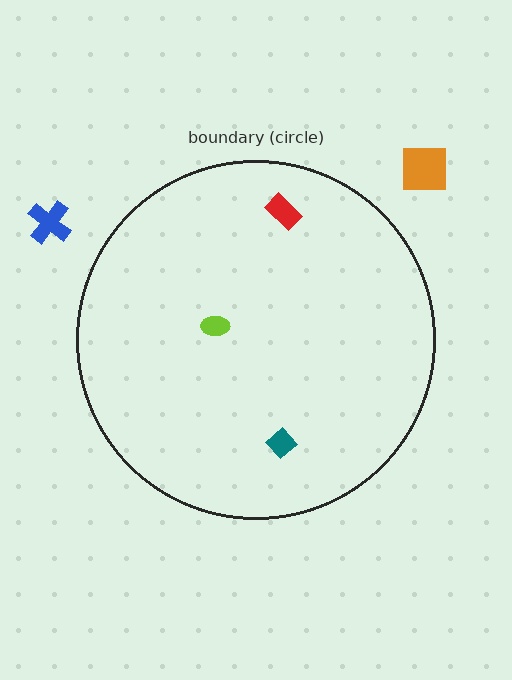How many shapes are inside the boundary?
3 inside, 2 outside.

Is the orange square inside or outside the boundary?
Outside.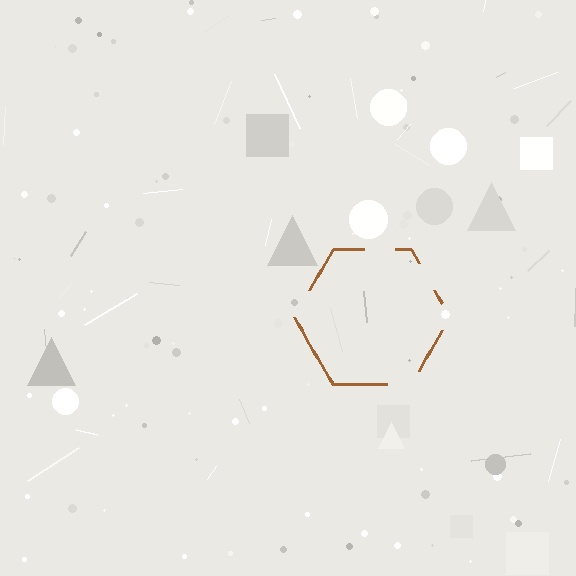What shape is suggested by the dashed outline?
The dashed outline suggests a hexagon.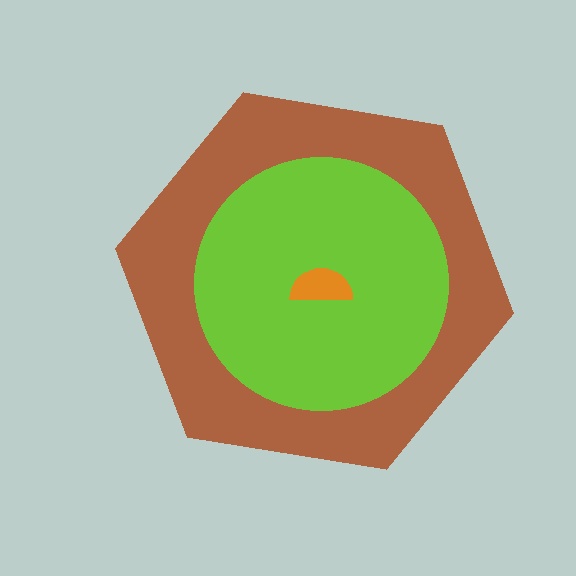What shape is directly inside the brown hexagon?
The lime circle.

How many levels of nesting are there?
3.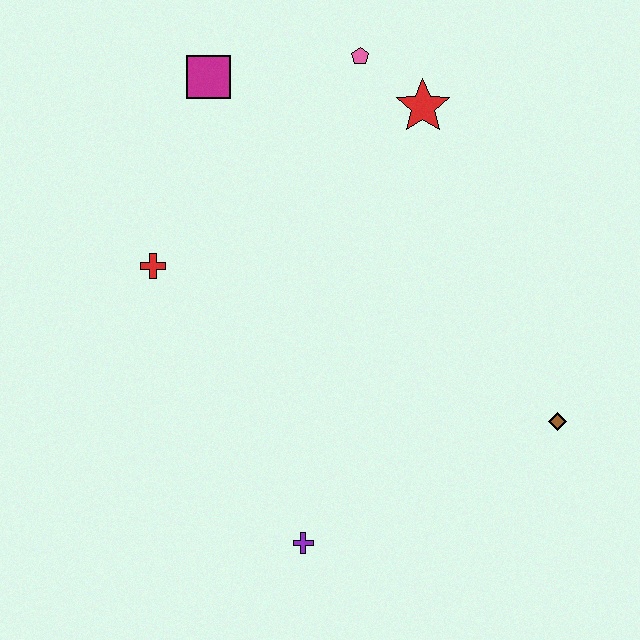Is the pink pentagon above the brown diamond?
Yes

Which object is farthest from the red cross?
The brown diamond is farthest from the red cross.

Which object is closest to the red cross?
The magenta square is closest to the red cross.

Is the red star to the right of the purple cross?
Yes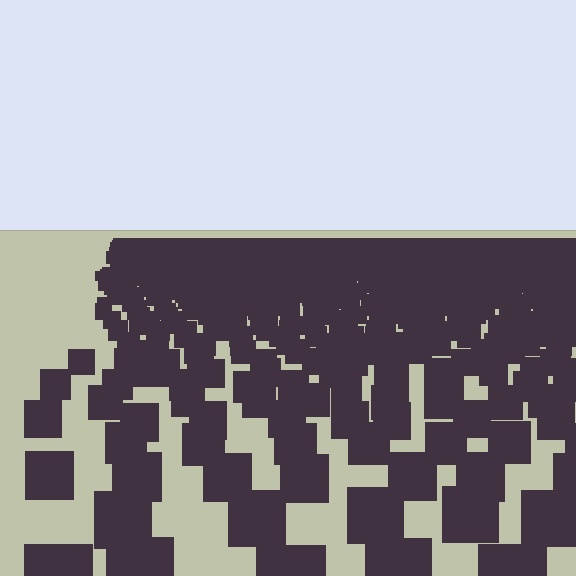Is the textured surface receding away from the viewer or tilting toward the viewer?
The surface is receding away from the viewer. Texture elements get smaller and denser toward the top.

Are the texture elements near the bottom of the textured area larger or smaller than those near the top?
Larger. Near the bottom, elements are closer to the viewer and appear at a bigger on-screen size.